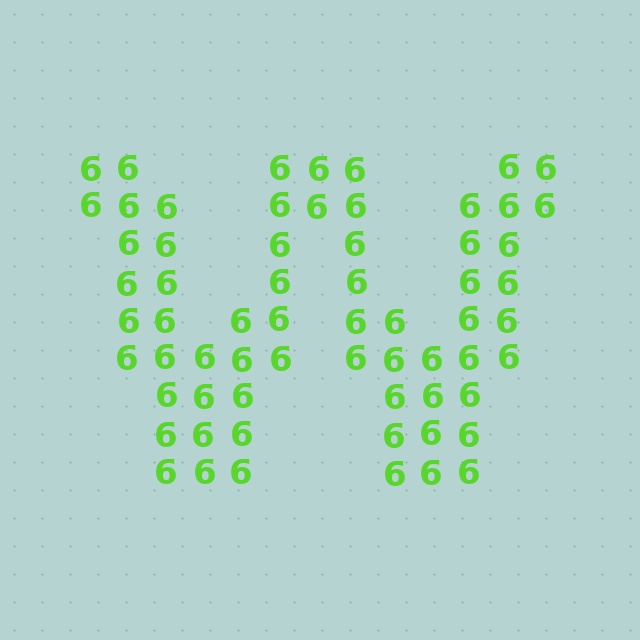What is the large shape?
The large shape is the letter W.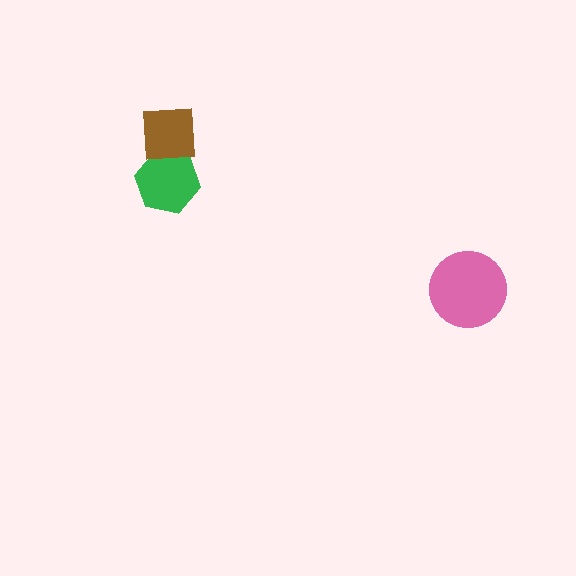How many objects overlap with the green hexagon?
1 object overlaps with the green hexagon.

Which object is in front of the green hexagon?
The brown square is in front of the green hexagon.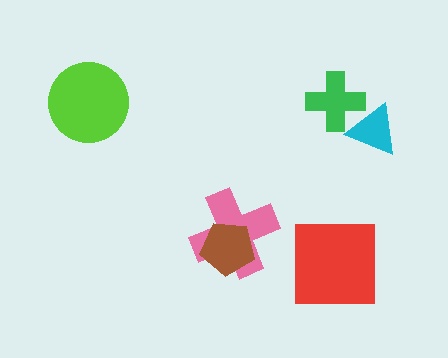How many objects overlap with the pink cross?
1 object overlaps with the pink cross.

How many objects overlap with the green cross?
1 object overlaps with the green cross.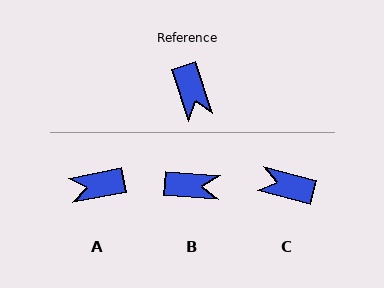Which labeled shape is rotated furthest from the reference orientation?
C, about 123 degrees away.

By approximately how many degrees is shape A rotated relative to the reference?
Approximately 97 degrees clockwise.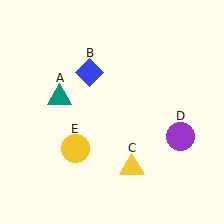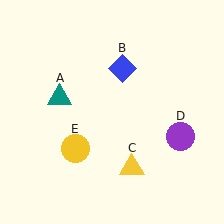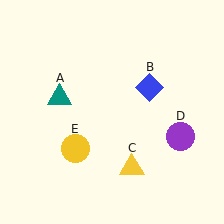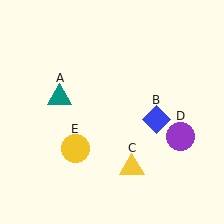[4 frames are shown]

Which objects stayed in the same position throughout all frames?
Teal triangle (object A) and yellow triangle (object C) and purple circle (object D) and yellow circle (object E) remained stationary.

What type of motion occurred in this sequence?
The blue diamond (object B) rotated clockwise around the center of the scene.